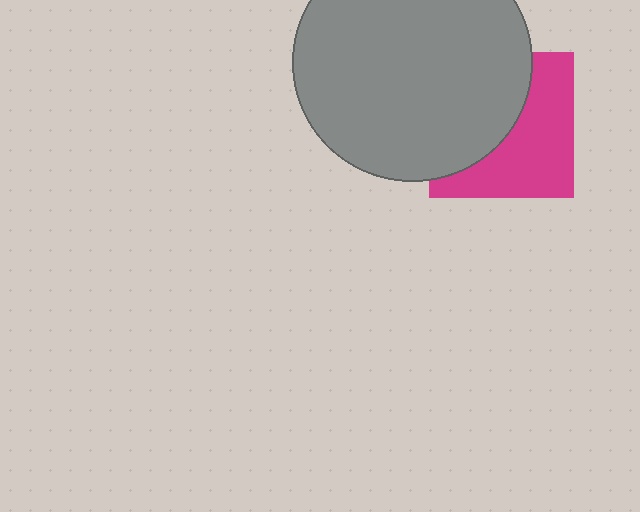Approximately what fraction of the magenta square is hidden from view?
Roughly 50% of the magenta square is hidden behind the gray circle.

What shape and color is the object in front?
The object in front is a gray circle.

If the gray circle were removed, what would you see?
You would see the complete magenta square.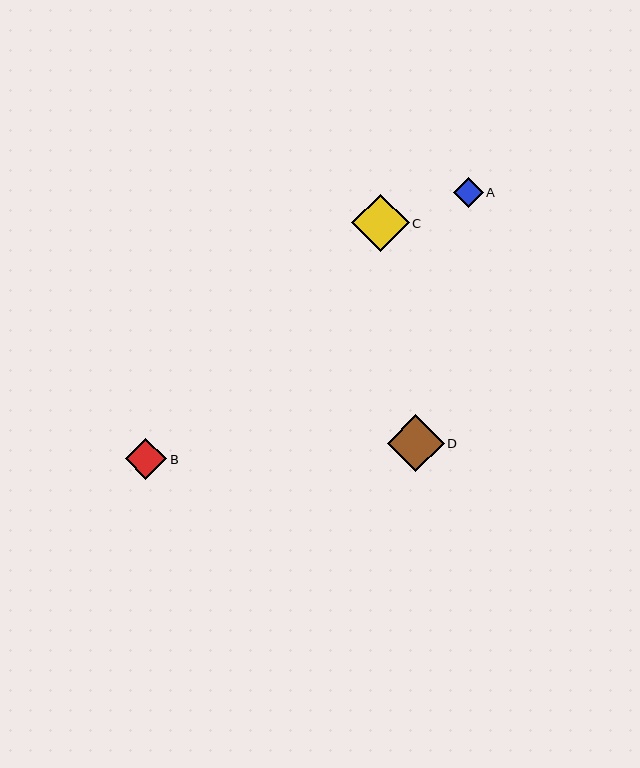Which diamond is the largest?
Diamond C is the largest with a size of approximately 58 pixels.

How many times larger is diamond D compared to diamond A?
Diamond D is approximately 1.9 times the size of diamond A.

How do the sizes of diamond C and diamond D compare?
Diamond C and diamond D are approximately the same size.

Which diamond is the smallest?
Diamond A is the smallest with a size of approximately 30 pixels.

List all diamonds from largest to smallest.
From largest to smallest: C, D, B, A.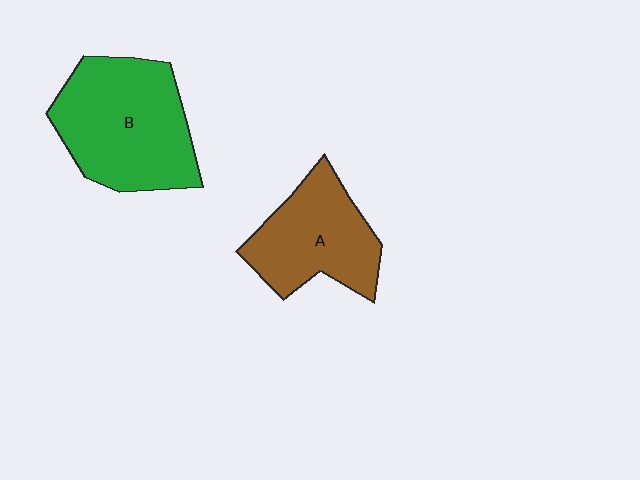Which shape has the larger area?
Shape B (green).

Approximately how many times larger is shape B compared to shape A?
Approximately 1.4 times.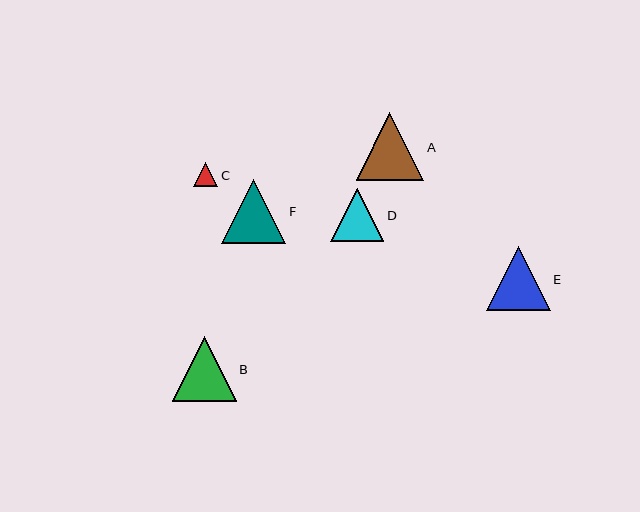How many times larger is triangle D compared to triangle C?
Triangle D is approximately 2.2 times the size of triangle C.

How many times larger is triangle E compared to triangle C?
Triangle E is approximately 2.6 times the size of triangle C.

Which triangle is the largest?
Triangle A is the largest with a size of approximately 67 pixels.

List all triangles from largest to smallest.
From largest to smallest: A, B, F, E, D, C.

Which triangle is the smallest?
Triangle C is the smallest with a size of approximately 24 pixels.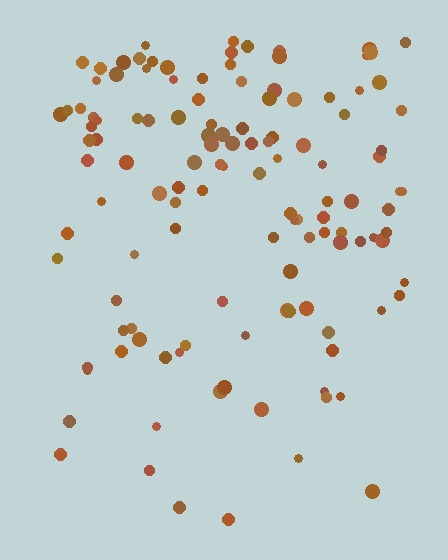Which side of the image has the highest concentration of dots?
The top.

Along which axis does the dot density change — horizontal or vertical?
Vertical.